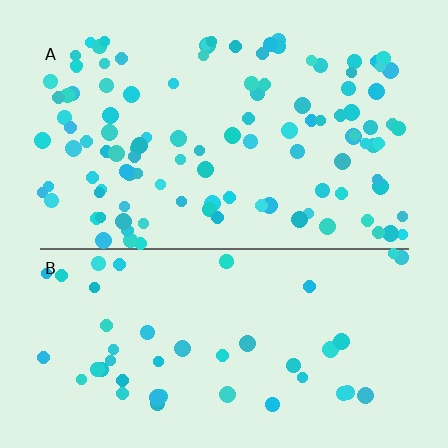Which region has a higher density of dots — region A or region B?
A (the top).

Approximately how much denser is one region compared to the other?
Approximately 2.4× — region A over region B.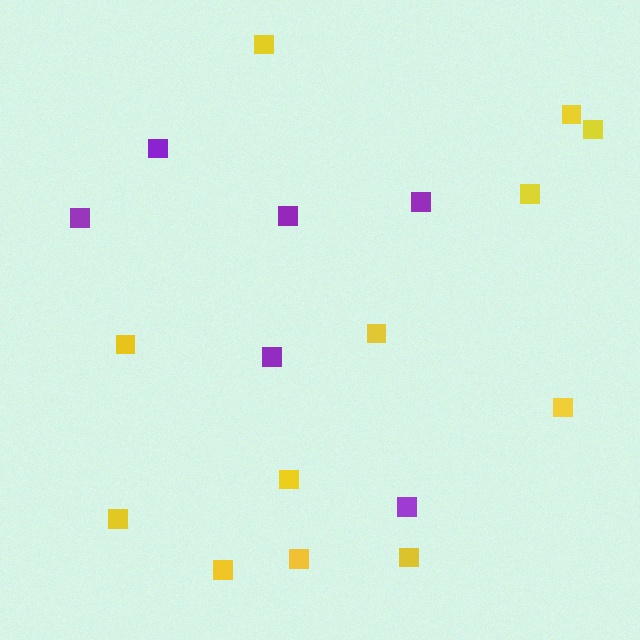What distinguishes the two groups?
There are 2 groups: one group of purple squares (6) and one group of yellow squares (12).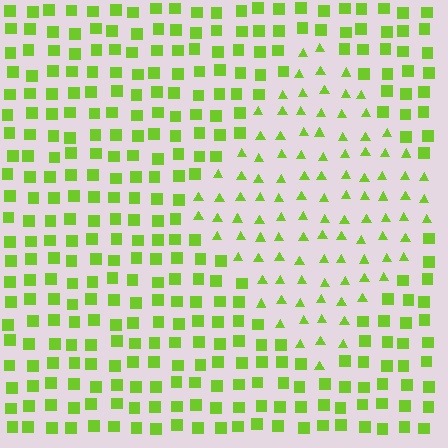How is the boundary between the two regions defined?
The boundary is defined by a change in element shape: triangles inside vs. squares outside. All elements share the same color and spacing.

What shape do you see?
I see a diamond.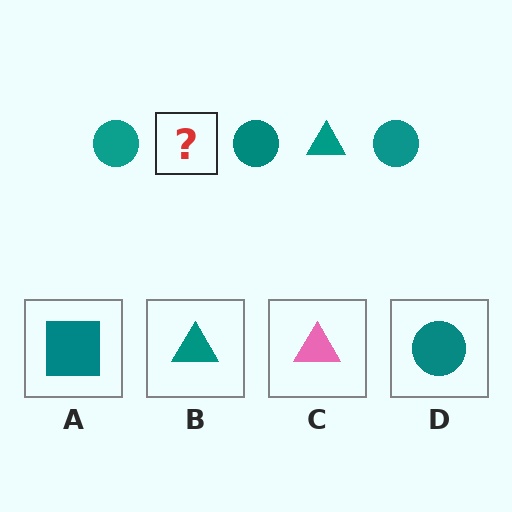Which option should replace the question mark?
Option B.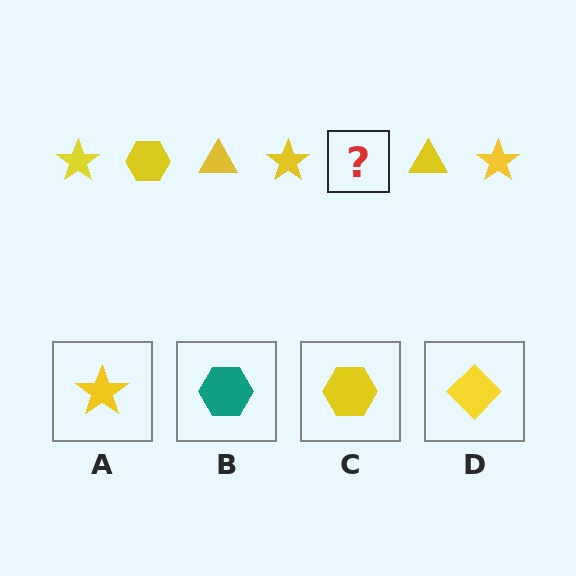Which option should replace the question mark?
Option C.